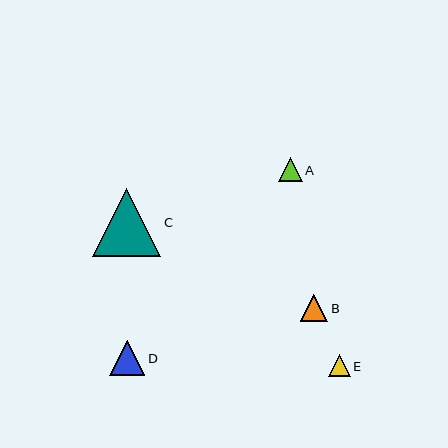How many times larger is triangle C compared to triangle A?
Triangle C is approximately 2.8 times the size of triangle A.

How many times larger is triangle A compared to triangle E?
Triangle A is approximately 1.1 times the size of triangle E.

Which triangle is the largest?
Triangle C is the largest with a size of approximately 68 pixels.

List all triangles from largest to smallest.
From largest to smallest: C, D, B, A, E.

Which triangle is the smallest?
Triangle E is the smallest with a size of approximately 22 pixels.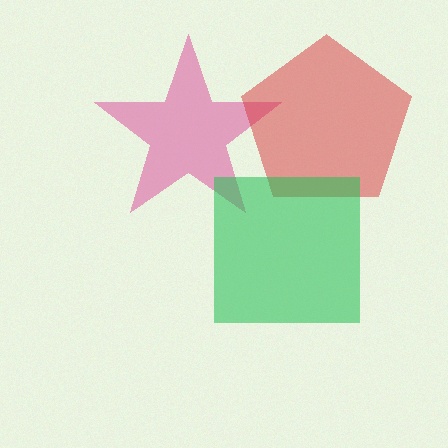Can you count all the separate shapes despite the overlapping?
Yes, there are 3 separate shapes.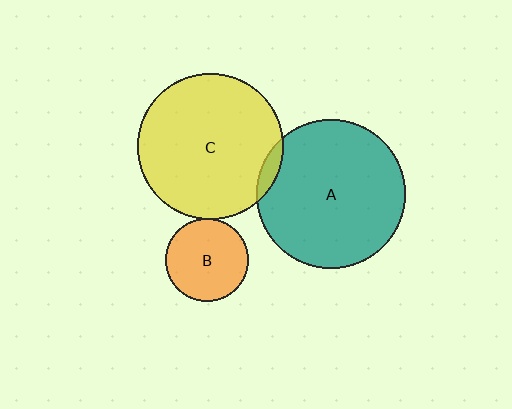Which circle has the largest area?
Circle A (teal).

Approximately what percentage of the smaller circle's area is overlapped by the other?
Approximately 5%.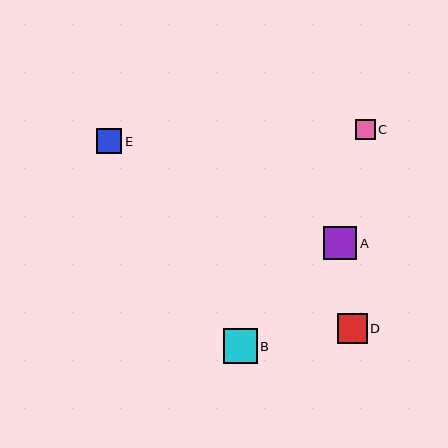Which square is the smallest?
Square C is the smallest with a size of approximately 19 pixels.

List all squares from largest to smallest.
From largest to smallest: B, A, D, E, C.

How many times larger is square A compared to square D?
Square A is approximately 1.1 times the size of square D.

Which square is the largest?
Square B is the largest with a size of approximately 34 pixels.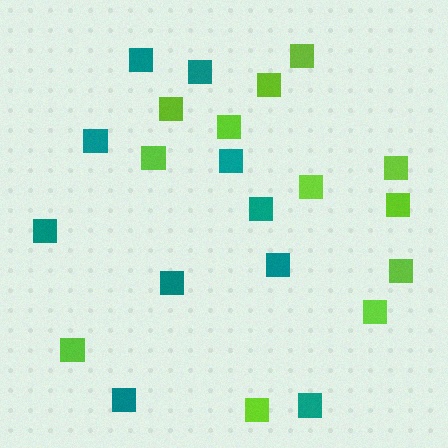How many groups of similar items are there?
There are 2 groups: one group of teal squares (10) and one group of lime squares (12).